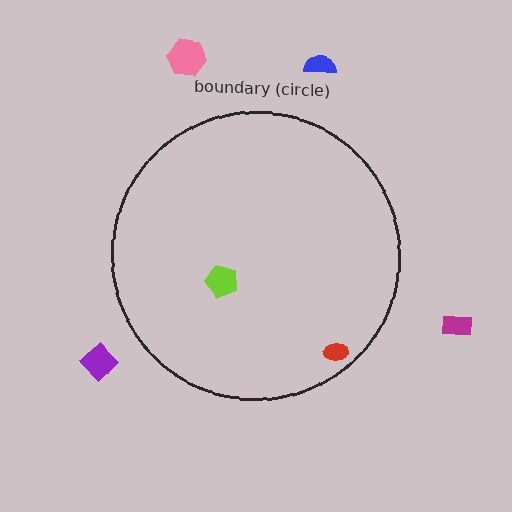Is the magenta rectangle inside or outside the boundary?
Outside.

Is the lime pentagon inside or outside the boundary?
Inside.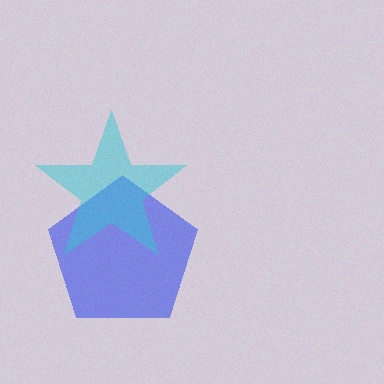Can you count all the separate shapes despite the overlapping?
Yes, there are 2 separate shapes.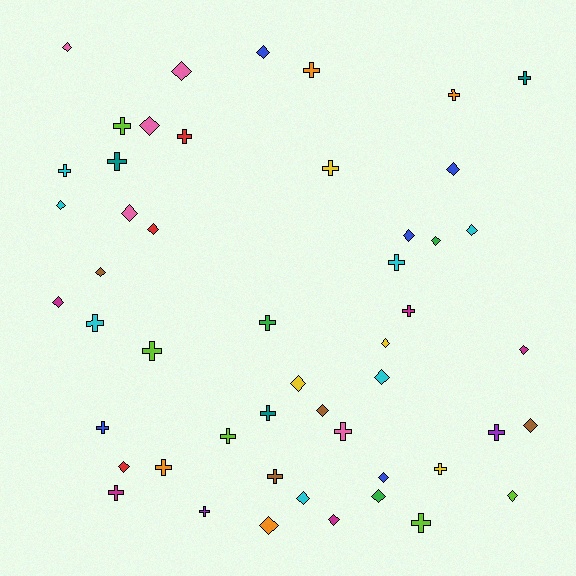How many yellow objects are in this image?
There are 4 yellow objects.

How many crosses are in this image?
There are 24 crosses.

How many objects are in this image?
There are 50 objects.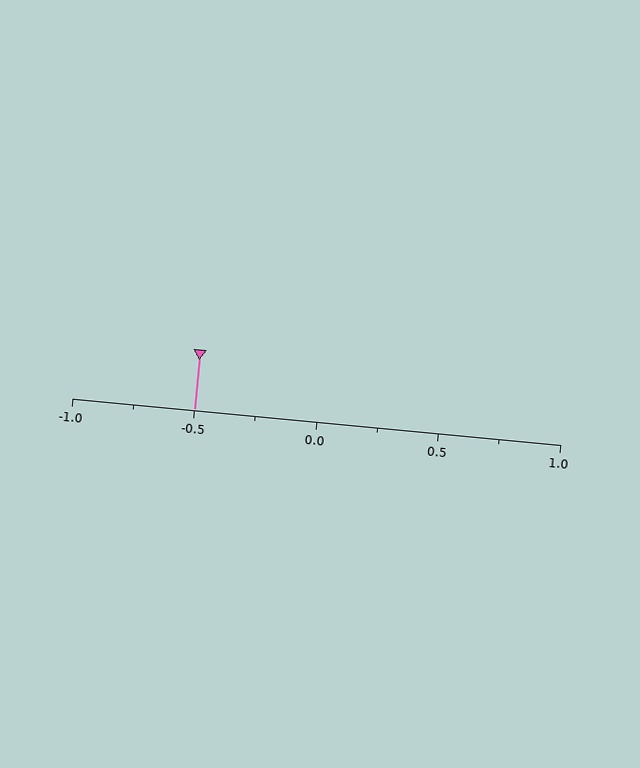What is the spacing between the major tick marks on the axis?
The major ticks are spaced 0.5 apart.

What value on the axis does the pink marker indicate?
The marker indicates approximately -0.5.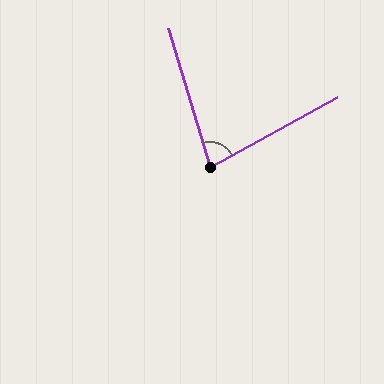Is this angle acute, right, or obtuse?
It is acute.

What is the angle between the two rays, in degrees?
Approximately 78 degrees.